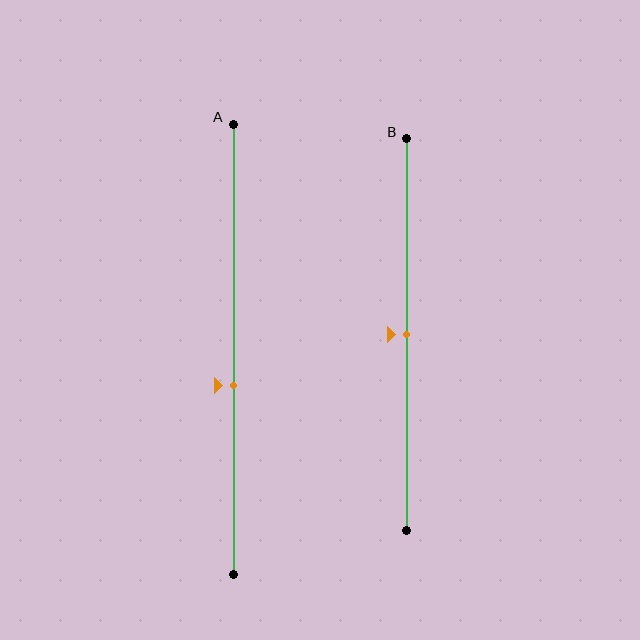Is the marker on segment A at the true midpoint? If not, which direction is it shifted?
No, the marker on segment A is shifted downward by about 8% of the segment length.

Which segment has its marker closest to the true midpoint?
Segment B has its marker closest to the true midpoint.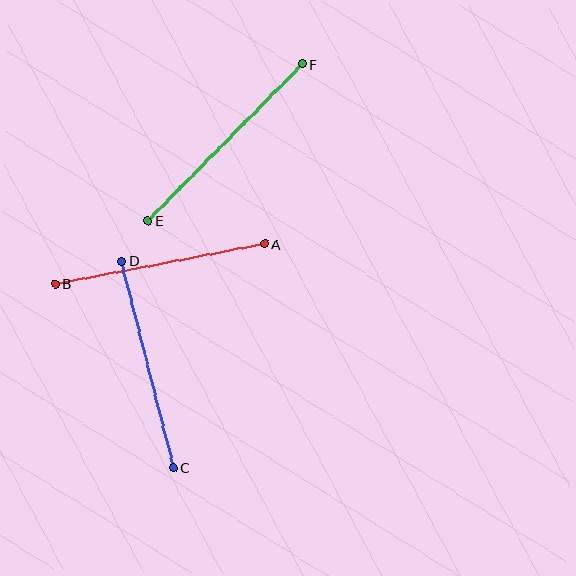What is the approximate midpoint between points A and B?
The midpoint is at approximately (160, 264) pixels.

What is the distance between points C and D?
The distance is approximately 213 pixels.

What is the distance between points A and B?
The distance is approximately 213 pixels.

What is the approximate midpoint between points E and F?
The midpoint is at approximately (225, 142) pixels.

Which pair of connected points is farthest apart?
Points E and F are farthest apart.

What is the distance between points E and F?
The distance is approximately 220 pixels.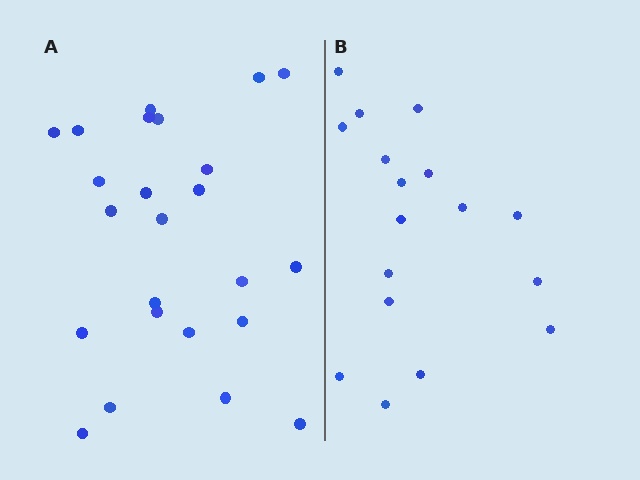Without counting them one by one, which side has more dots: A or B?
Region A (the left region) has more dots.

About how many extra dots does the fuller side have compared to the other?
Region A has roughly 8 or so more dots than region B.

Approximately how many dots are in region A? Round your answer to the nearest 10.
About 20 dots. (The exact count is 24, which rounds to 20.)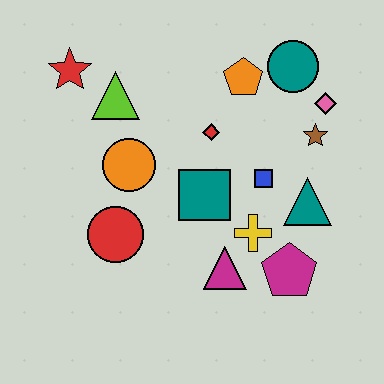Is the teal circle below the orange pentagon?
No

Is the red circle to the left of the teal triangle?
Yes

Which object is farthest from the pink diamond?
The red star is farthest from the pink diamond.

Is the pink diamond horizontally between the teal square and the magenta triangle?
No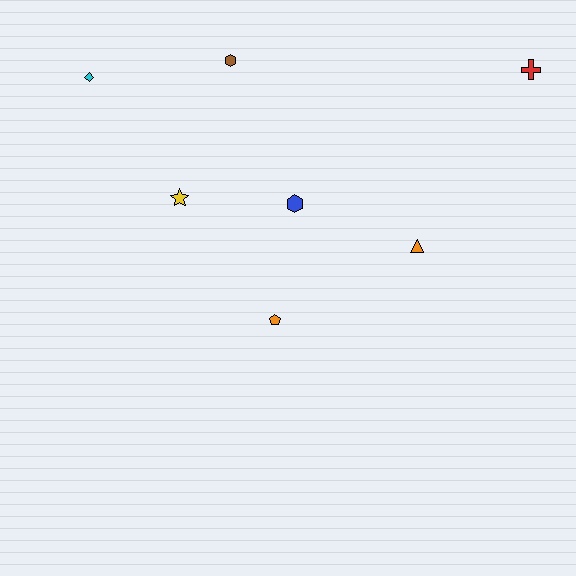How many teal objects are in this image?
There are no teal objects.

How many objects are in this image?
There are 7 objects.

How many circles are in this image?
There are no circles.